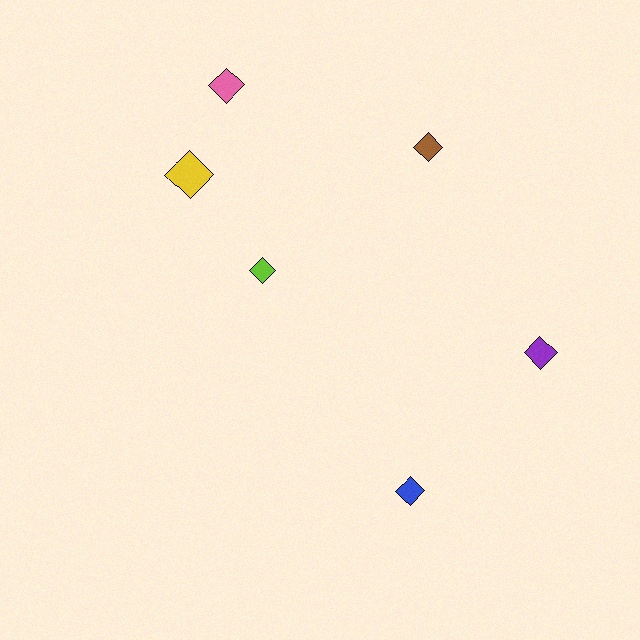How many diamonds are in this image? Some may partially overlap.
There are 6 diamonds.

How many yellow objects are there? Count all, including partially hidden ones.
There is 1 yellow object.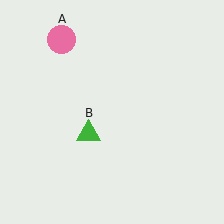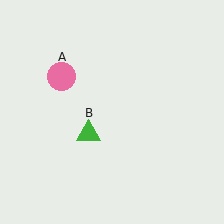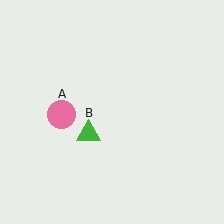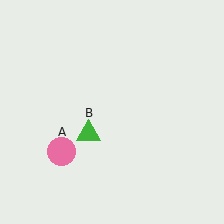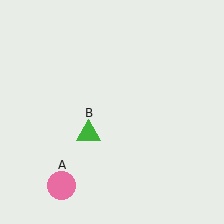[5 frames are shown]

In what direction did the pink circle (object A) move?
The pink circle (object A) moved down.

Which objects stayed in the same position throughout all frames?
Green triangle (object B) remained stationary.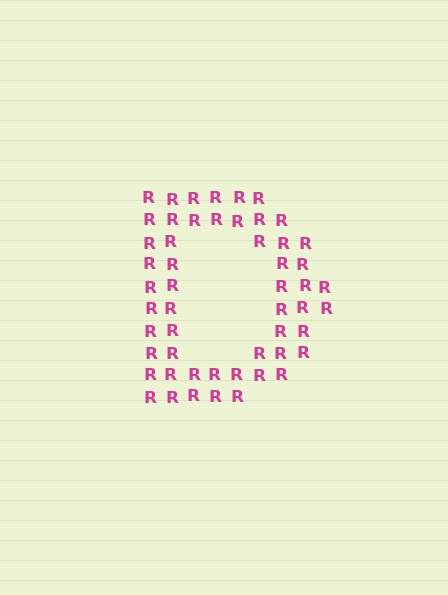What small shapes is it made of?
It is made of small letter R's.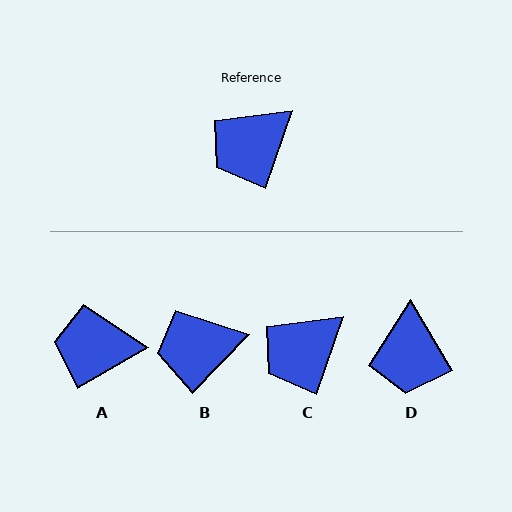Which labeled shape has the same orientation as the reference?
C.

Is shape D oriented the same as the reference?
No, it is off by about 50 degrees.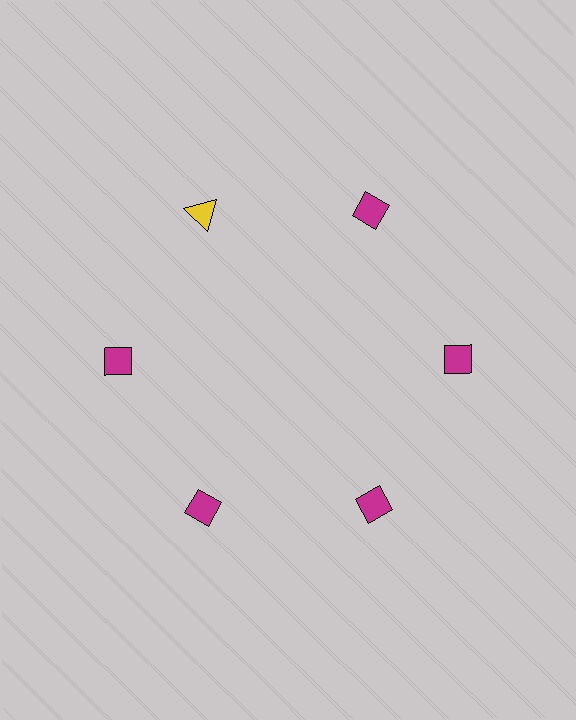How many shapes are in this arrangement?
There are 6 shapes arranged in a ring pattern.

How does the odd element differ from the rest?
It differs in both color (yellow instead of magenta) and shape (triangle instead of diamond).